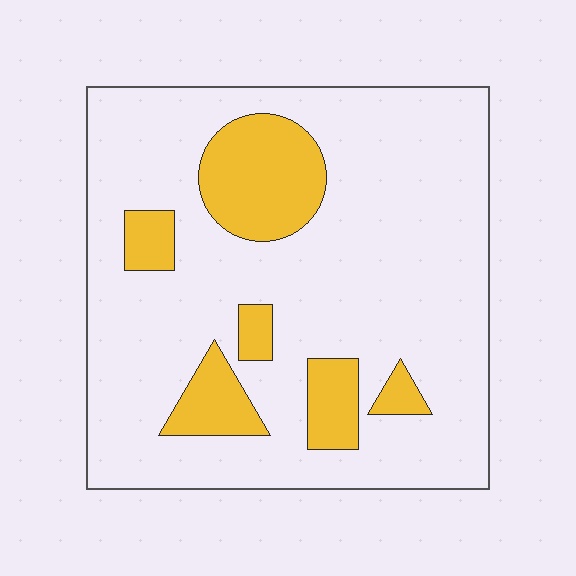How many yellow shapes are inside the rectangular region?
6.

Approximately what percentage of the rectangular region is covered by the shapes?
Approximately 20%.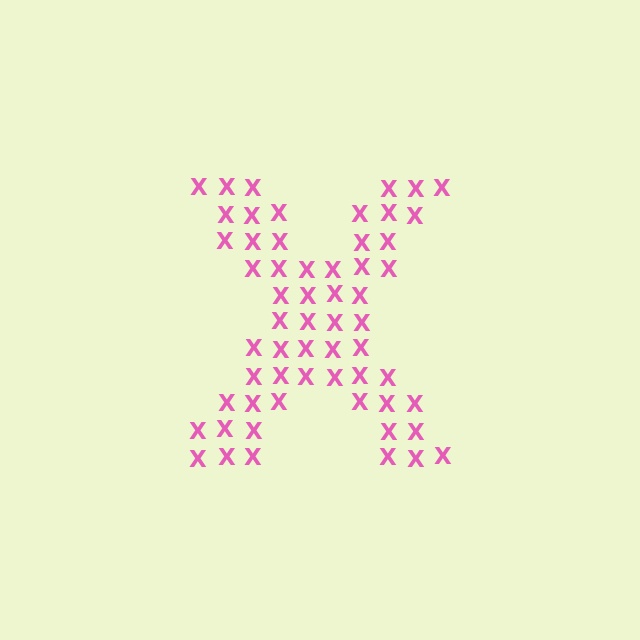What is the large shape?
The large shape is the letter X.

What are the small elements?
The small elements are letter X's.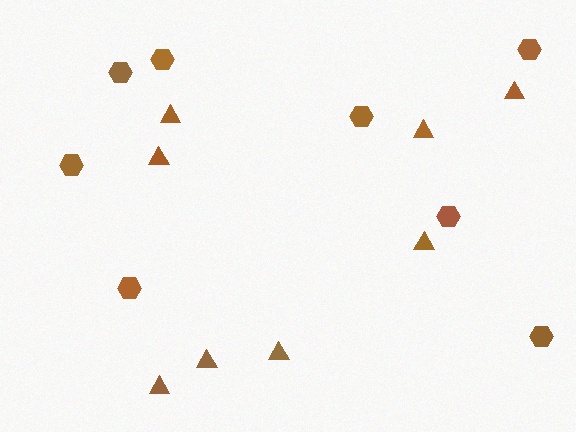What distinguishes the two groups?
There are 2 groups: one group of hexagons (8) and one group of triangles (8).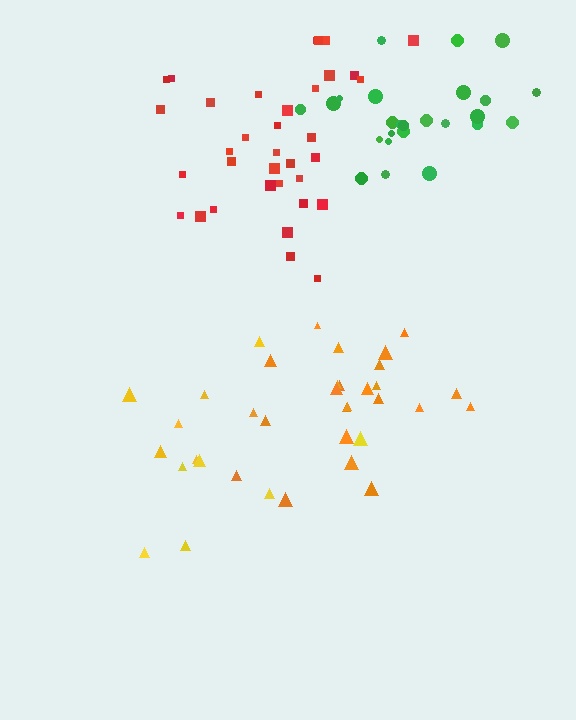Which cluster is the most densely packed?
Orange.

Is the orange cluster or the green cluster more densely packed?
Orange.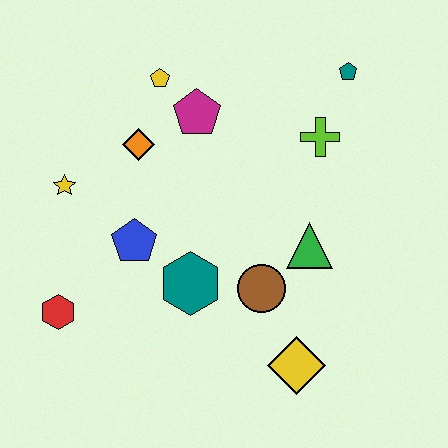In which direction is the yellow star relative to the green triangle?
The yellow star is to the left of the green triangle.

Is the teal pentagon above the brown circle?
Yes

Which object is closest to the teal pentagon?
The lime cross is closest to the teal pentagon.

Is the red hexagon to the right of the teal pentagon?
No